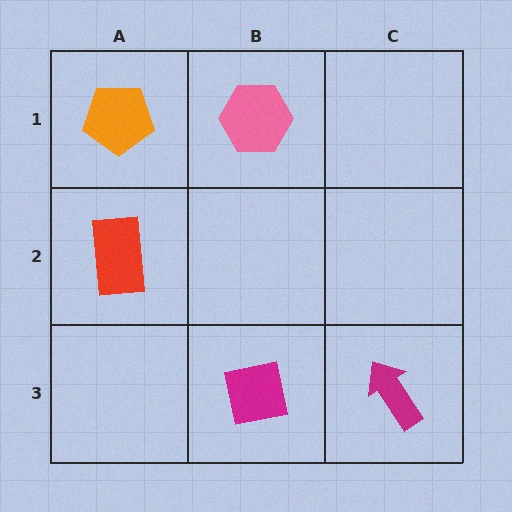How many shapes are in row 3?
2 shapes.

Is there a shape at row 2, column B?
No, that cell is empty.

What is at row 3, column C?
A magenta arrow.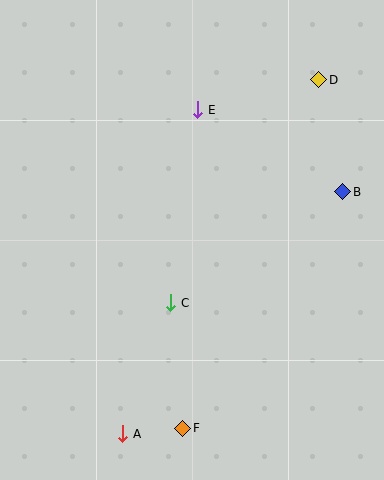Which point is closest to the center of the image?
Point C at (171, 303) is closest to the center.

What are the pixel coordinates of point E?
Point E is at (198, 110).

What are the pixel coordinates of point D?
Point D is at (319, 80).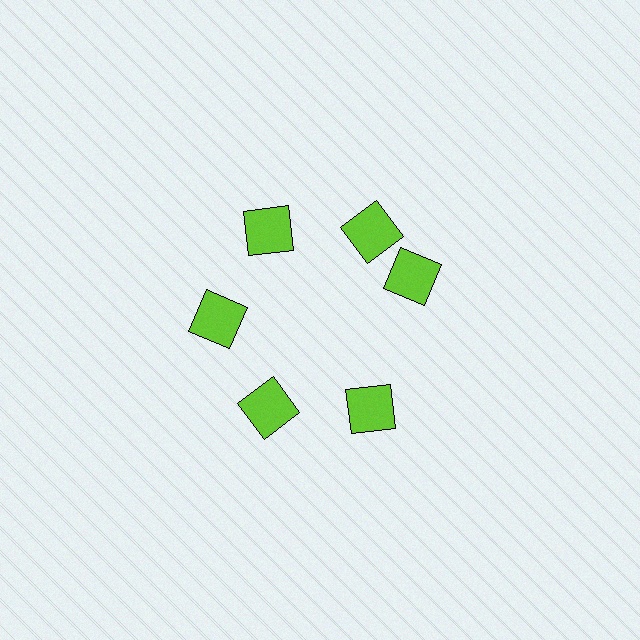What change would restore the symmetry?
The symmetry would be restored by rotating it back into even spacing with its neighbors so that all 6 squares sit at equal angles and equal distance from the center.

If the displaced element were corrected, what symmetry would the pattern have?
It would have 6-fold rotational symmetry — the pattern would map onto itself every 60 degrees.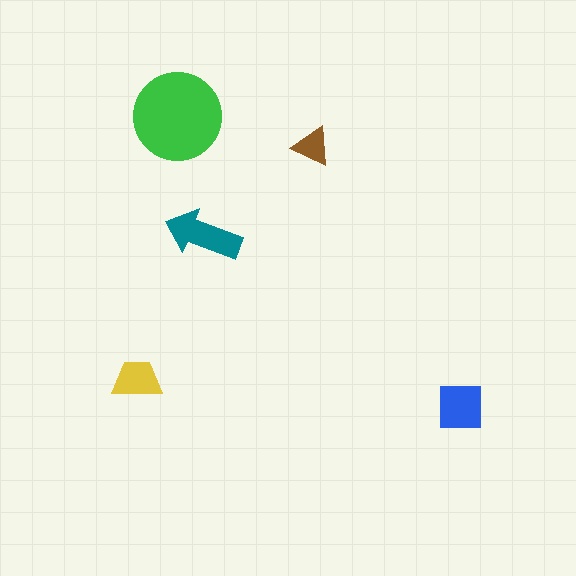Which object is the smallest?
The brown triangle.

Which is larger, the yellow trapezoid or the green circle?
The green circle.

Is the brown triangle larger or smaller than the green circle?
Smaller.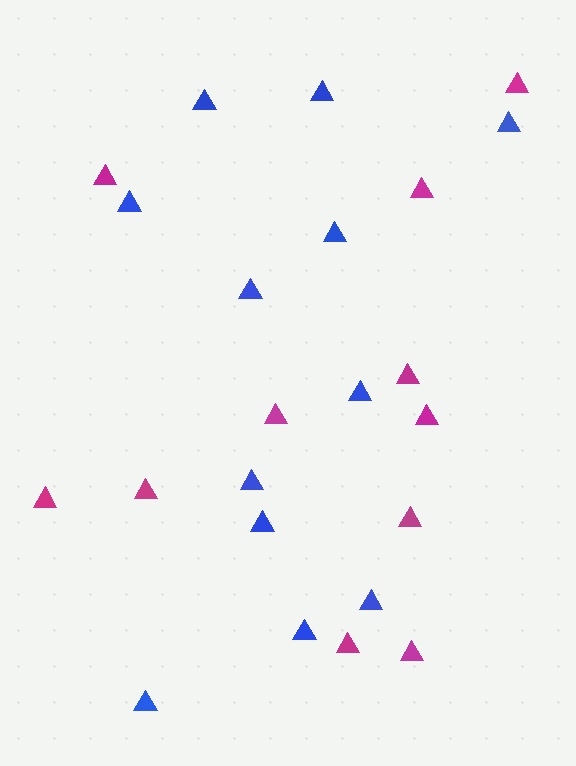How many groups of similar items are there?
There are 2 groups: one group of blue triangles (12) and one group of magenta triangles (11).